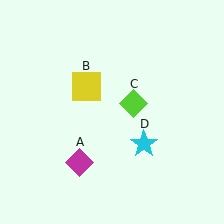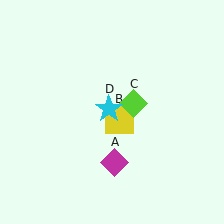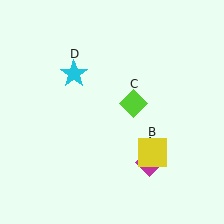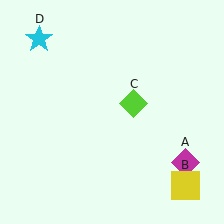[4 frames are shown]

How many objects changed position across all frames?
3 objects changed position: magenta diamond (object A), yellow square (object B), cyan star (object D).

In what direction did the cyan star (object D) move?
The cyan star (object D) moved up and to the left.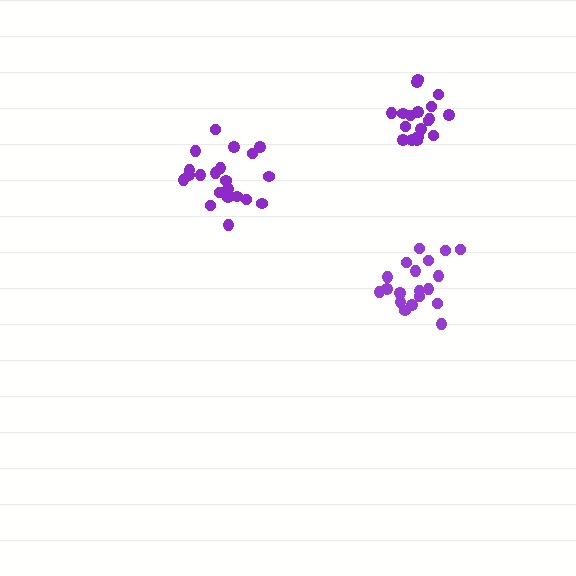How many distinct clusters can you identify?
There are 3 distinct clusters.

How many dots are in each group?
Group 1: 19 dots, Group 2: 21 dots, Group 3: 18 dots (58 total).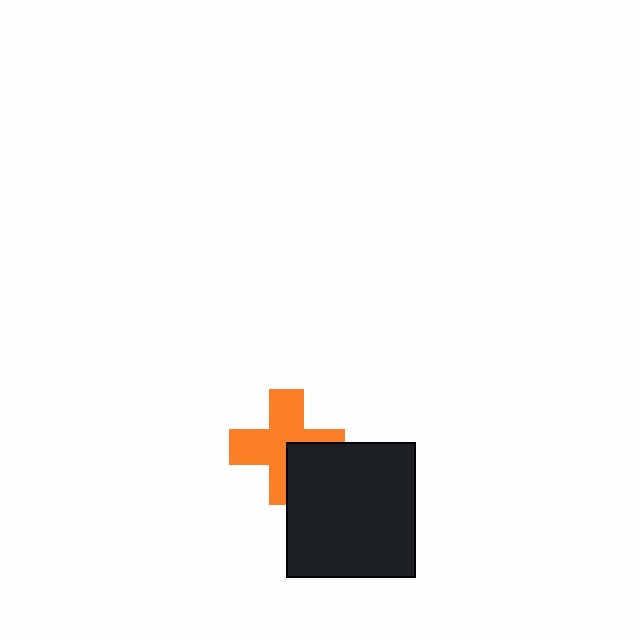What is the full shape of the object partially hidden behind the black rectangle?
The partially hidden object is an orange cross.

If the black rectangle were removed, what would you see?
You would see the complete orange cross.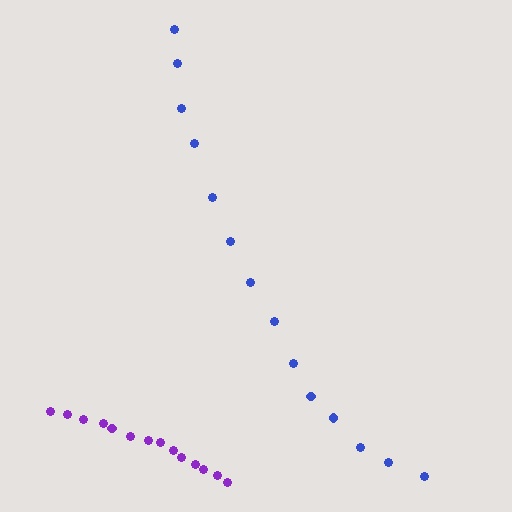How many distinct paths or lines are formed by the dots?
There are 2 distinct paths.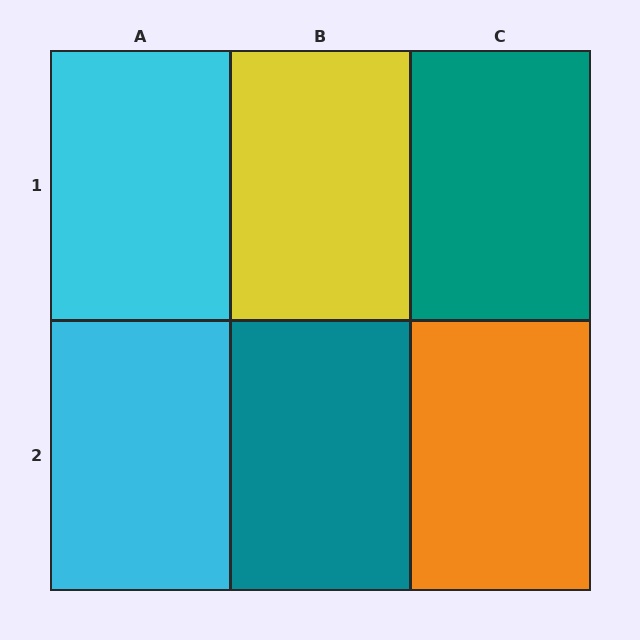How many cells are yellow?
1 cell is yellow.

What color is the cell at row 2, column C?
Orange.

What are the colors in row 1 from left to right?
Cyan, yellow, teal.